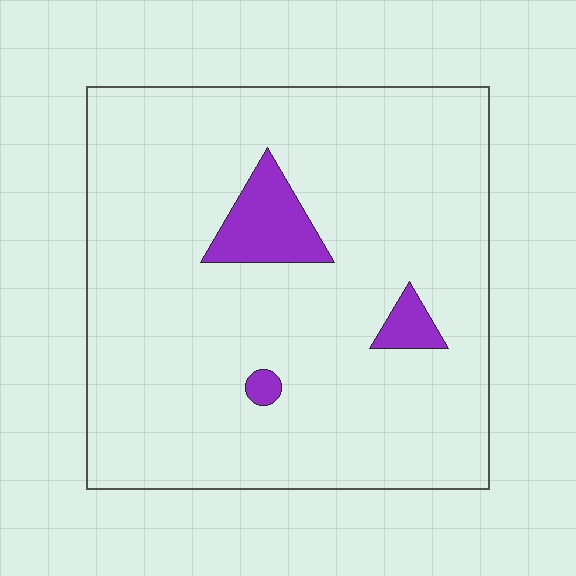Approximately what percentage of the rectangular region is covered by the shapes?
Approximately 5%.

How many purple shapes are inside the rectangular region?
3.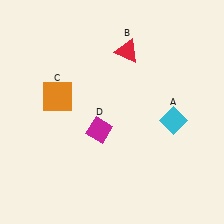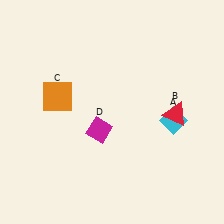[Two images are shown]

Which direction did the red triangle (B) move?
The red triangle (B) moved down.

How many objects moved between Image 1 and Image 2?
1 object moved between the two images.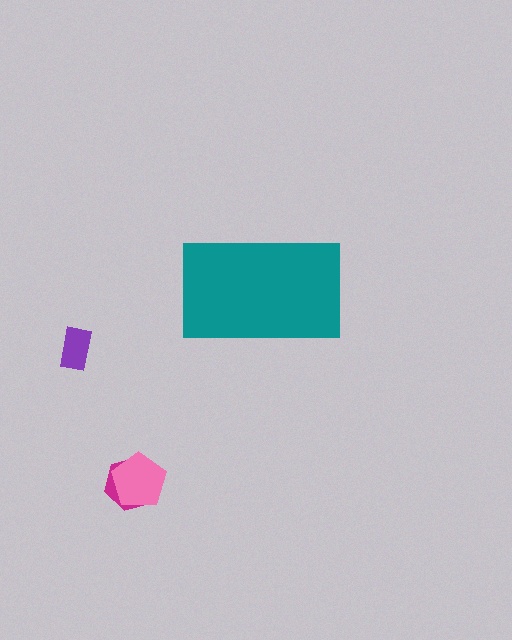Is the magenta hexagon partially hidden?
No, the magenta hexagon is fully visible.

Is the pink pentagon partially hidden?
No, the pink pentagon is fully visible.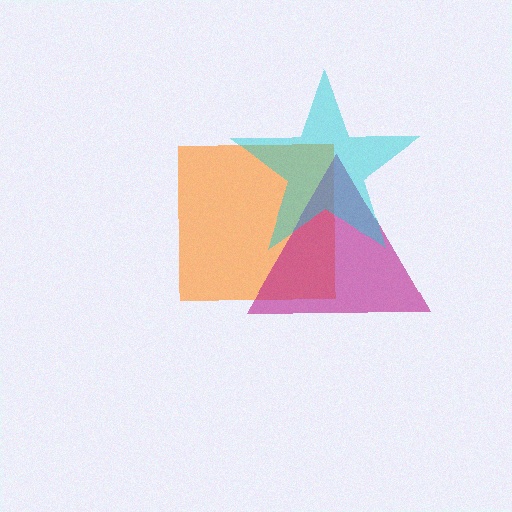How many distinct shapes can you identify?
There are 3 distinct shapes: an orange square, a magenta triangle, a cyan star.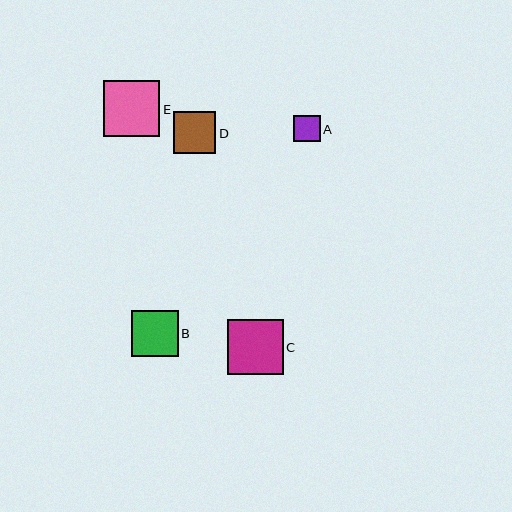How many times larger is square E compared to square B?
Square E is approximately 1.2 times the size of square B.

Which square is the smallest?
Square A is the smallest with a size of approximately 26 pixels.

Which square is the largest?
Square E is the largest with a size of approximately 56 pixels.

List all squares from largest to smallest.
From largest to smallest: E, C, B, D, A.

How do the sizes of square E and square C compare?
Square E and square C are approximately the same size.